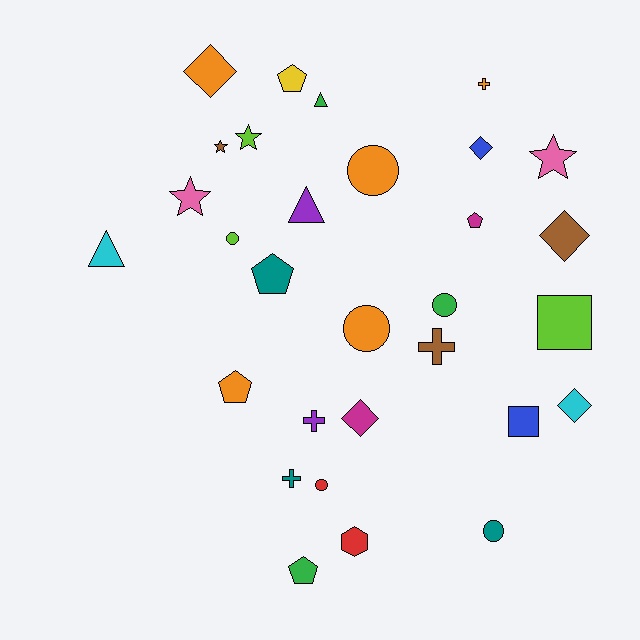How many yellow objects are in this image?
There is 1 yellow object.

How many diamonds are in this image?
There are 5 diamonds.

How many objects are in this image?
There are 30 objects.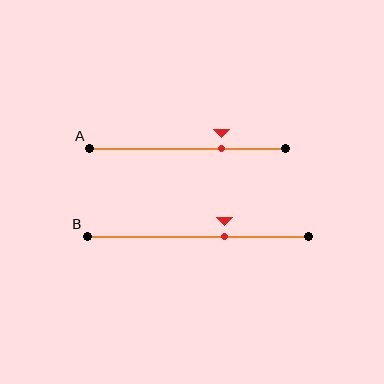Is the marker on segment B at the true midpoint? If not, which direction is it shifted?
No, the marker on segment B is shifted to the right by about 12% of the segment length.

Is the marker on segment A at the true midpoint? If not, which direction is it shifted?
No, the marker on segment A is shifted to the right by about 17% of the segment length.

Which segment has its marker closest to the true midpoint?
Segment B has its marker closest to the true midpoint.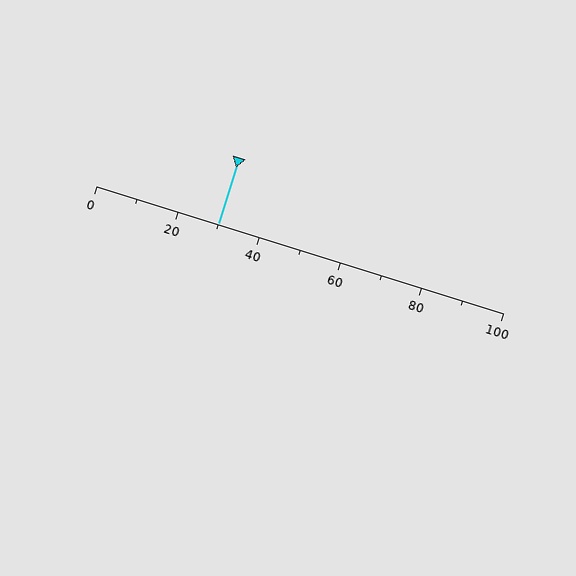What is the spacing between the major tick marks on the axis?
The major ticks are spaced 20 apart.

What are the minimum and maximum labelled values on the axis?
The axis runs from 0 to 100.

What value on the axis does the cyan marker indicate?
The marker indicates approximately 30.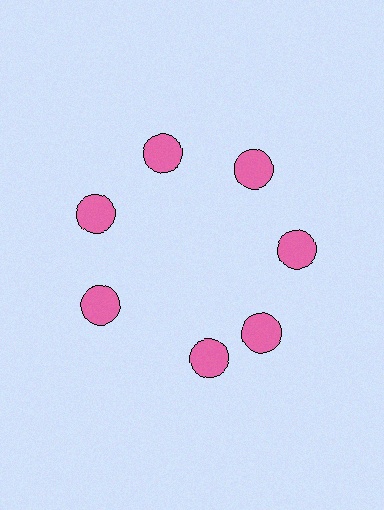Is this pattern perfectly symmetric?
No. The 7 pink circles are arranged in a ring, but one element near the 6 o'clock position is rotated out of alignment along the ring, breaking the 7-fold rotational symmetry.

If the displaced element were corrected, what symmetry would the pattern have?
It would have 7-fold rotational symmetry — the pattern would map onto itself every 51 degrees.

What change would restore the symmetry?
The symmetry would be restored by rotating it back into even spacing with its neighbors so that all 7 circles sit at equal angles and equal distance from the center.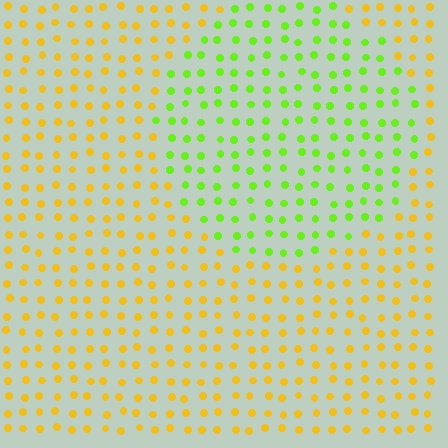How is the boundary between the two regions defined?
The boundary is defined purely by a slight shift in hue (about 52 degrees). Spacing, size, and orientation are identical on both sides.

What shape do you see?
I see a circle.